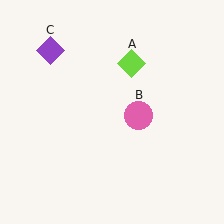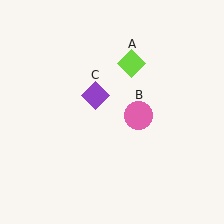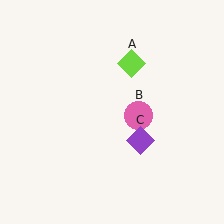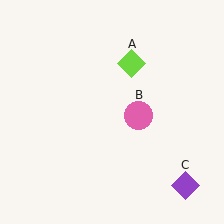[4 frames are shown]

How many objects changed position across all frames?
1 object changed position: purple diamond (object C).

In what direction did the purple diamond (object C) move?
The purple diamond (object C) moved down and to the right.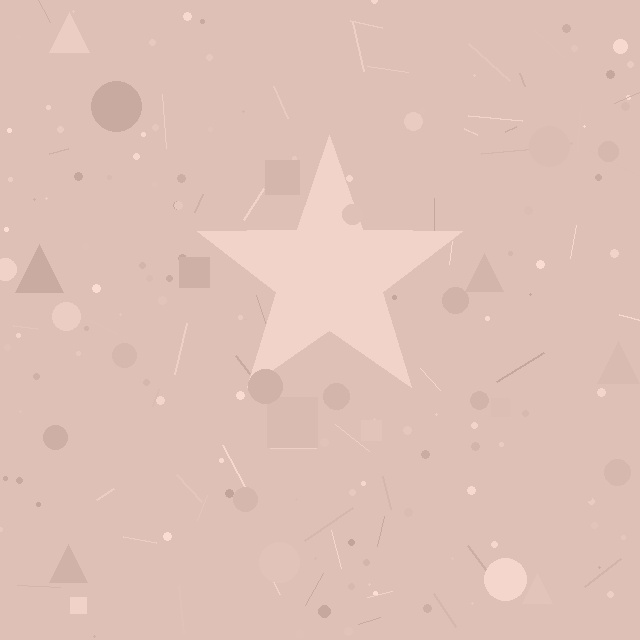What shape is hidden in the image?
A star is hidden in the image.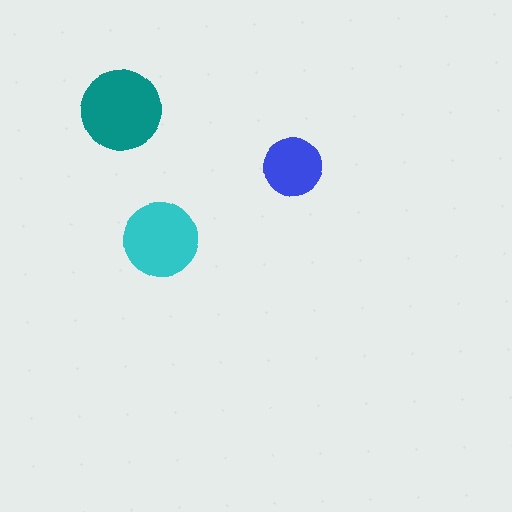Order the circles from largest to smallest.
the teal one, the cyan one, the blue one.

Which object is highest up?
The teal circle is topmost.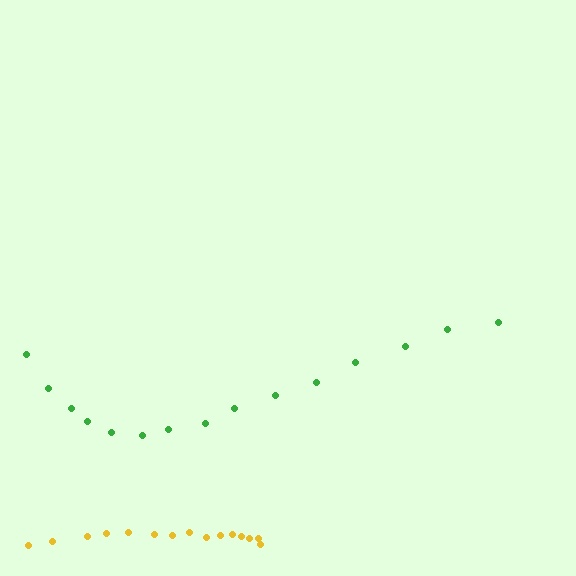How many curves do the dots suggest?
There are 2 distinct paths.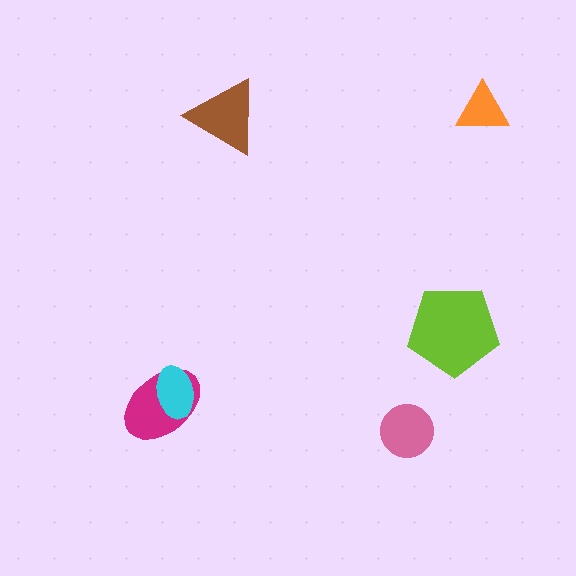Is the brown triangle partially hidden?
No, no other shape covers it.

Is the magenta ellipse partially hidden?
Yes, it is partially covered by another shape.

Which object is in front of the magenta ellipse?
The cyan ellipse is in front of the magenta ellipse.